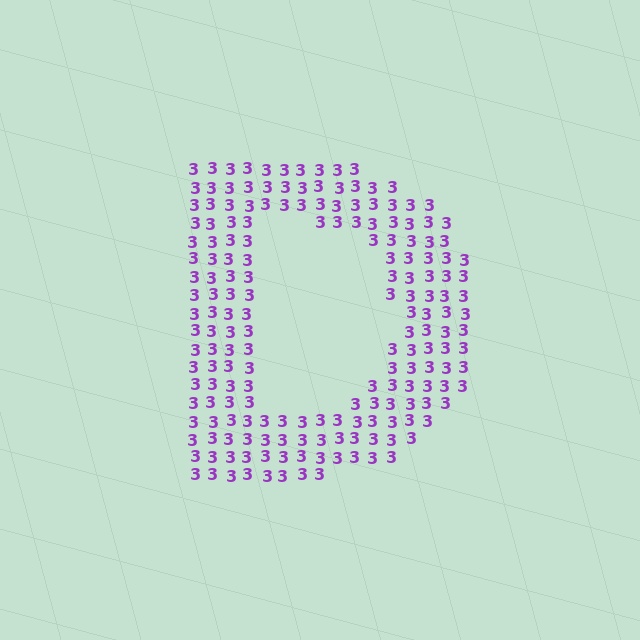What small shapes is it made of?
It is made of small digit 3's.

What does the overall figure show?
The overall figure shows the letter D.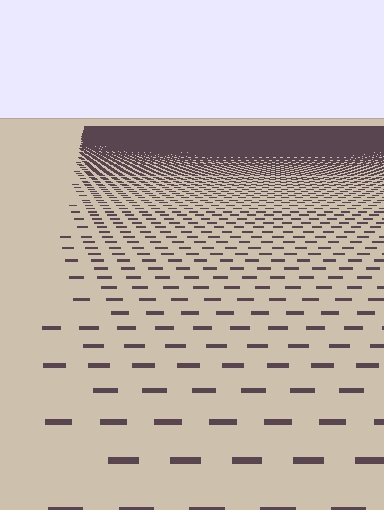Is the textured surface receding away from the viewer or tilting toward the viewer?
The surface is receding away from the viewer. Texture elements get smaller and denser toward the top.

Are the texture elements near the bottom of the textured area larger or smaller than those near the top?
Larger. Near the bottom, elements are closer to the viewer and appear at a bigger on-screen size.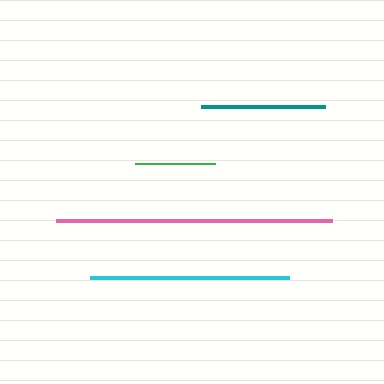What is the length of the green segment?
The green segment is approximately 80 pixels long.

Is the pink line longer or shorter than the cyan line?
The pink line is longer than the cyan line.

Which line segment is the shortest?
The green line is the shortest at approximately 80 pixels.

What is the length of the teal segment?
The teal segment is approximately 124 pixels long.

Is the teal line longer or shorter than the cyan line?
The cyan line is longer than the teal line.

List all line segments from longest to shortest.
From longest to shortest: pink, cyan, teal, green.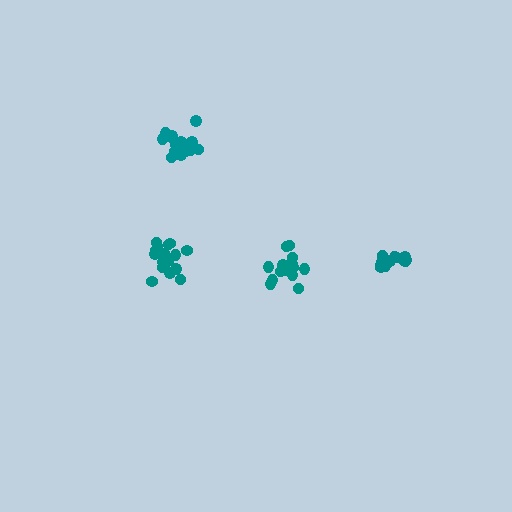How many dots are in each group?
Group 1: 15 dots, Group 2: 13 dots, Group 3: 17 dots, Group 4: 16 dots (61 total).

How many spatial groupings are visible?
There are 4 spatial groupings.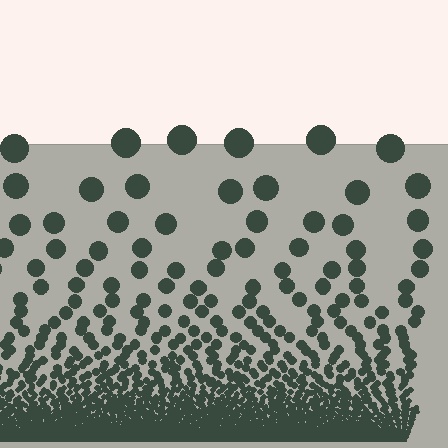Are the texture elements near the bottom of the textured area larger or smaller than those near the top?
Smaller. The gradient is inverted — elements near the bottom are smaller and denser.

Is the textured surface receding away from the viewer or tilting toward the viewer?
The surface appears to tilt toward the viewer. Texture elements get larger and sparser toward the top.